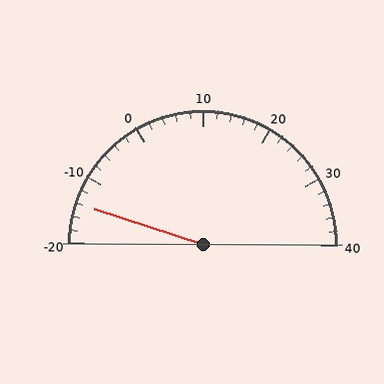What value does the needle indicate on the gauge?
The needle indicates approximately -14.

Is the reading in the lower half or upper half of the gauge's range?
The reading is in the lower half of the range (-20 to 40).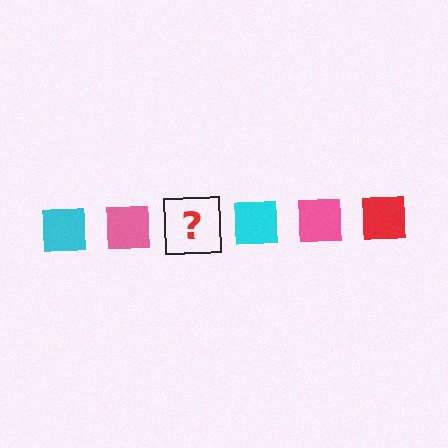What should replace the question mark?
The question mark should be replaced with a red square.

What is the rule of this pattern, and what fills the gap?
The rule is that the pattern cycles through cyan, pink, red squares. The gap should be filled with a red square.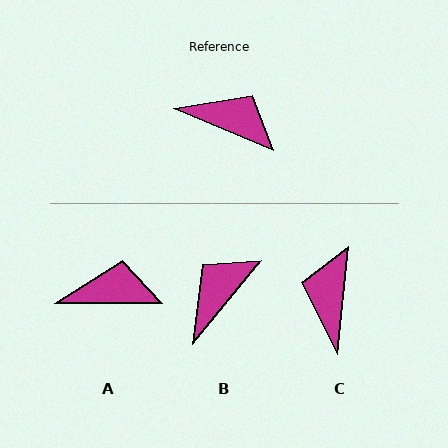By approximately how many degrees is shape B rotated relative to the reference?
Approximately 73 degrees counter-clockwise.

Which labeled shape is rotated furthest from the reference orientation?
C, about 107 degrees away.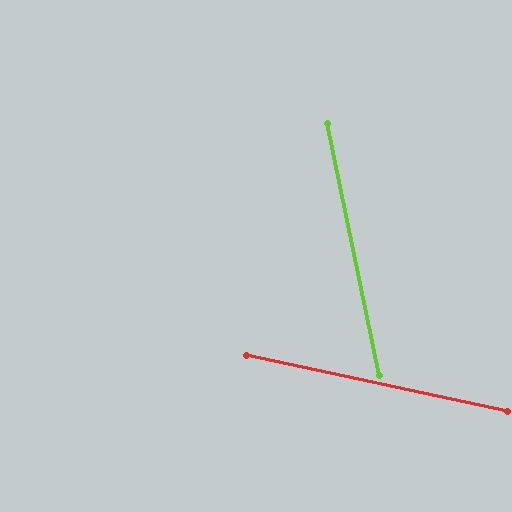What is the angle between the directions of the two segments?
Approximately 66 degrees.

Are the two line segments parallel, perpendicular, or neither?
Neither parallel nor perpendicular — they differ by about 66°.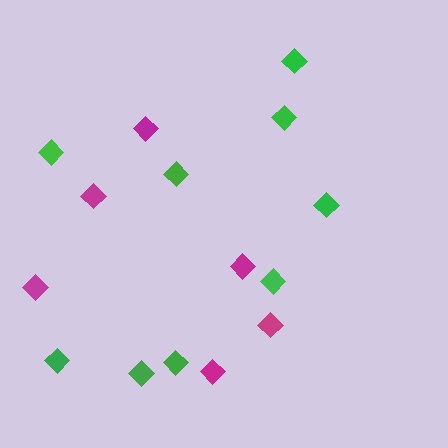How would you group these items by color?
There are 2 groups: one group of magenta diamonds (6) and one group of green diamonds (9).